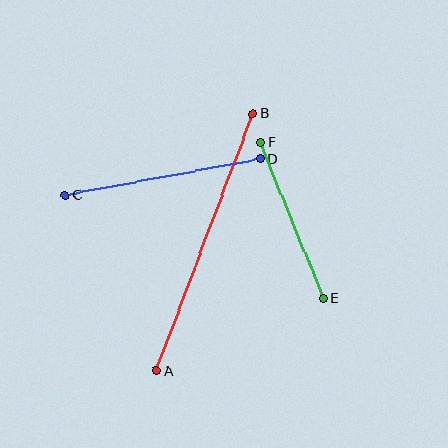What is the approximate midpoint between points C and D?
The midpoint is at approximately (163, 177) pixels.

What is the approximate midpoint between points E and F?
The midpoint is at approximately (292, 221) pixels.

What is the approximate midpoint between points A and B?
The midpoint is at approximately (205, 242) pixels.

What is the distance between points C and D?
The distance is approximately 198 pixels.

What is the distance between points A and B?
The distance is approximately 275 pixels.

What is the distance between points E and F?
The distance is approximately 168 pixels.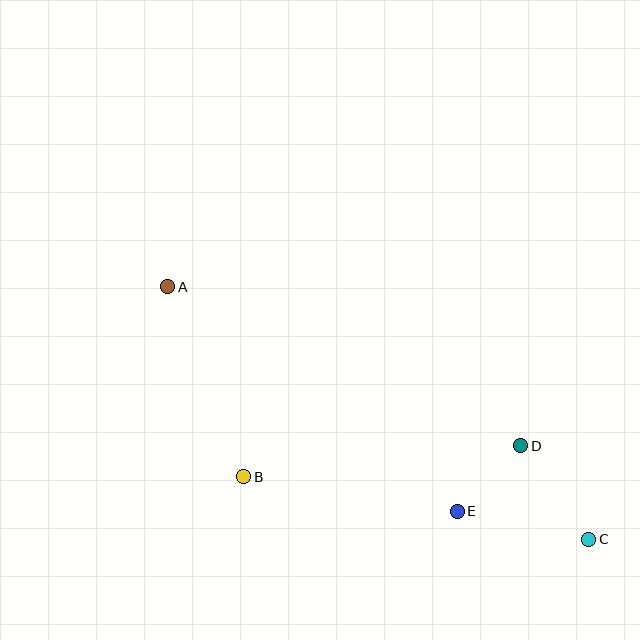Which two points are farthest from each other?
Points A and C are farthest from each other.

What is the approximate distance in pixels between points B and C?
The distance between B and C is approximately 351 pixels.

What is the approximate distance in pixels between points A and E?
The distance between A and E is approximately 366 pixels.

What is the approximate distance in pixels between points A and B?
The distance between A and B is approximately 204 pixels.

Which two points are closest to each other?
Points D and E are closest to each other.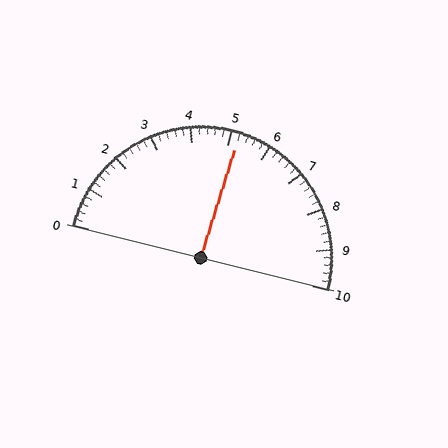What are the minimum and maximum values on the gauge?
The gauge ranges from 0 to 10.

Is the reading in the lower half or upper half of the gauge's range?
The reading is in the upper half of the range (0 to 10).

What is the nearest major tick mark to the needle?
The nearest major tick mark is 5.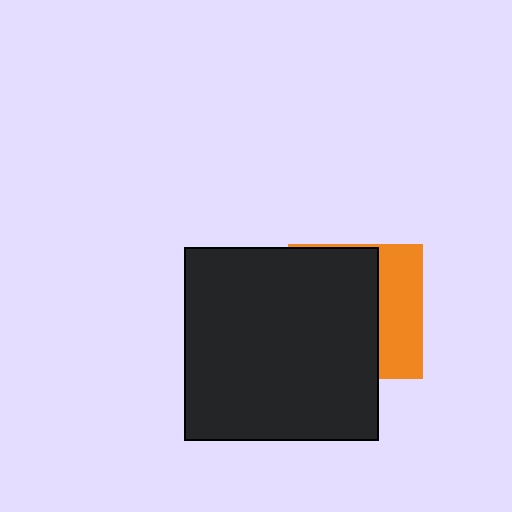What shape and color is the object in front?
The object in front is a black square.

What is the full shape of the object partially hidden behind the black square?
The partially hidden object is an orange square.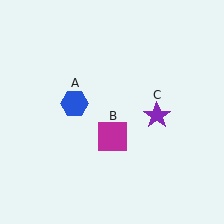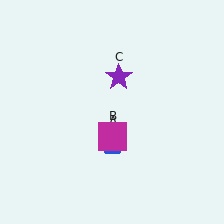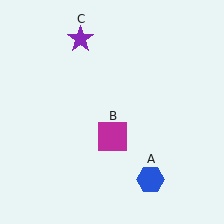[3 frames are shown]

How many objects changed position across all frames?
2 objects changed position: blue hexagon (object A), purple star (object C).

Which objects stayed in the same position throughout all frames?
Magenta square (object B) remained stationary.